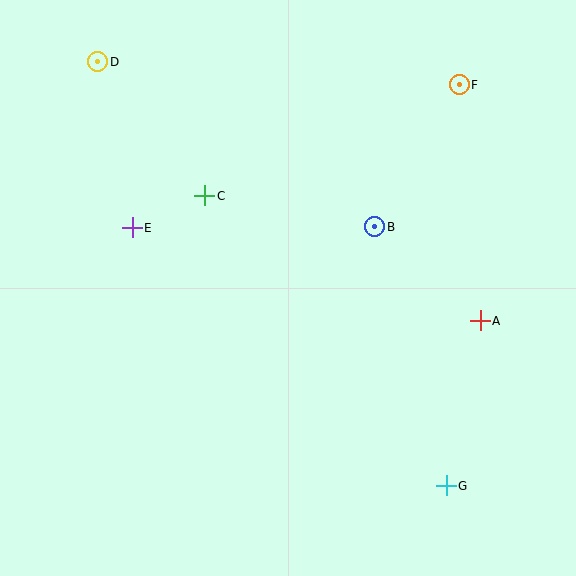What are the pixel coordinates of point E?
Point E is at (132, 228).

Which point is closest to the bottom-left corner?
Point E is closest to the bottom-left corner.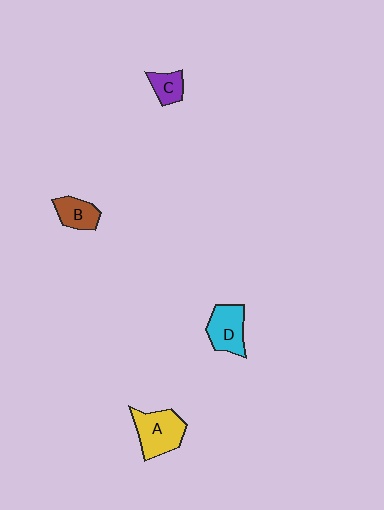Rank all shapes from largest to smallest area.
From largest to smallest: A (yellow), D (cyan), B (brown), C (purple).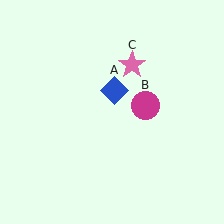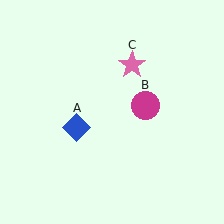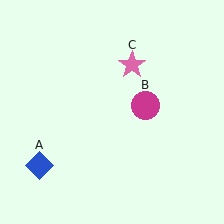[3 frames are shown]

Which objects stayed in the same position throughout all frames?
Magenta circle (object B) and pink star (object C) remained stationary.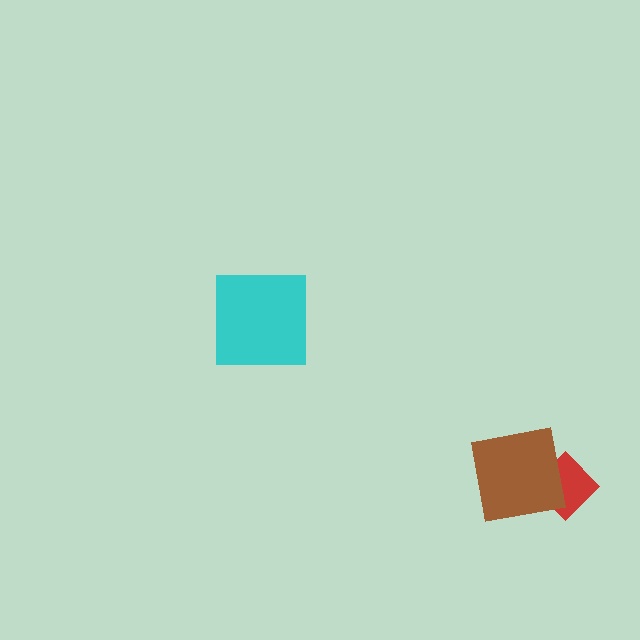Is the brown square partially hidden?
No, no other shape covers it.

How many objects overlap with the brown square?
1 object overlaps with the brown square.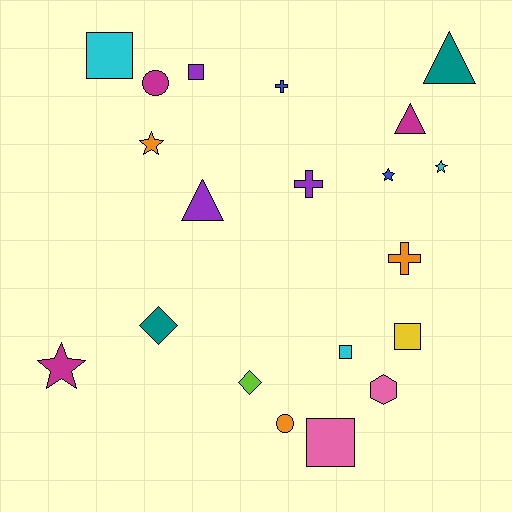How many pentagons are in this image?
There are no pentagons.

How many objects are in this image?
There are 20 objects.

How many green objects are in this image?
There are no green objects.